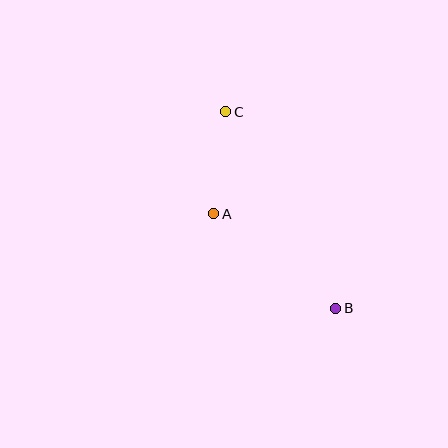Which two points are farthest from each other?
Points B and C are farthest from each other.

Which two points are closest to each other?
Points A and C are closest to each other.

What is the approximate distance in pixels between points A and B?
The distance between A and B is approximately 154 pixels.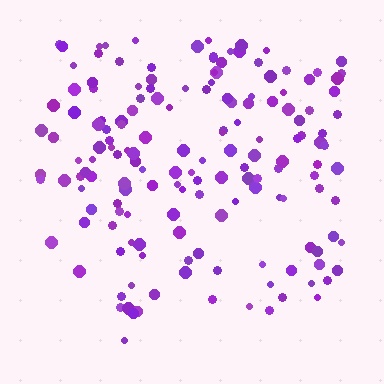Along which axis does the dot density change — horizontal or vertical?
Vertical.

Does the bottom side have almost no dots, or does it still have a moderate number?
Still a moderate number, just noticeably fewer than the top.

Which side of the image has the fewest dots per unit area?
The bottom.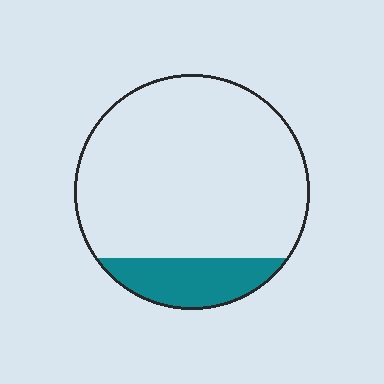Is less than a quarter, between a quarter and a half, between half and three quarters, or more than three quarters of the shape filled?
Less than a quarter.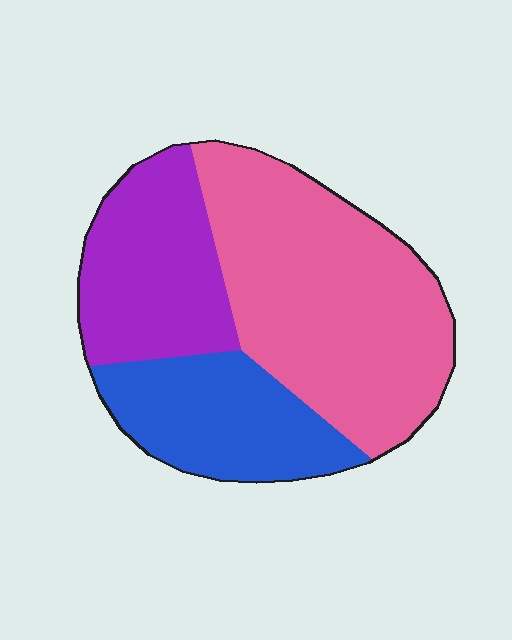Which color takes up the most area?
Pink, at roughly 50%.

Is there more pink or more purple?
Pink.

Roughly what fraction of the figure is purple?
Purple takes up about one quarter (1/4) of the figure.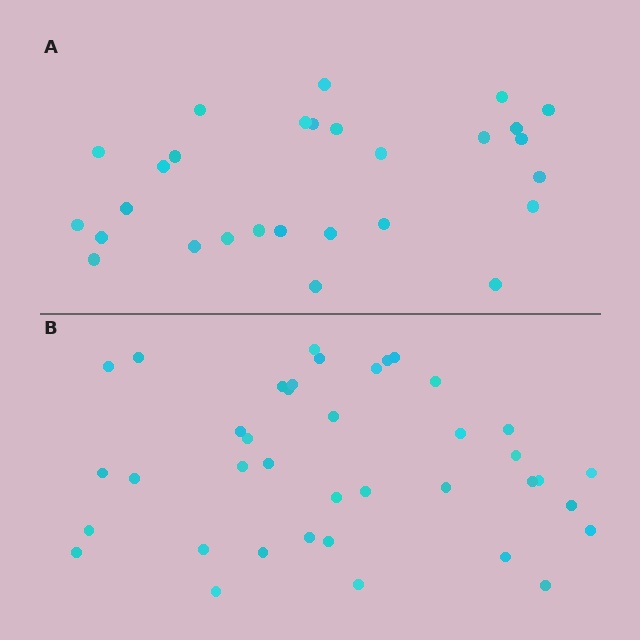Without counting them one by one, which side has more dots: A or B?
Region B (the bottom region) has more dots.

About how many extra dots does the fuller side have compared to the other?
Region B has roughly 12 or so more dots than region A.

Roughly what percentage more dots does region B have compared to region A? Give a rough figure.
About 40% more.